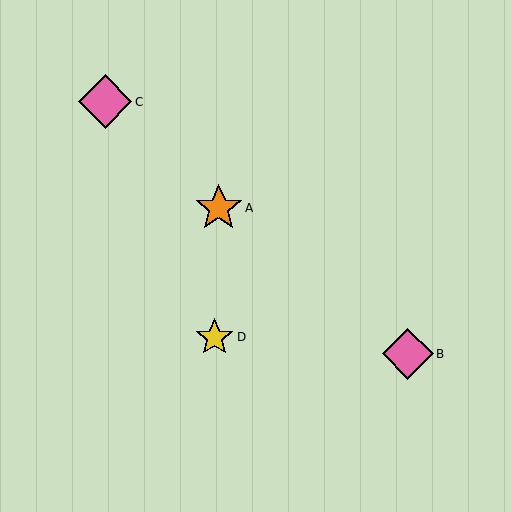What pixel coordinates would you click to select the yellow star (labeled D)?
Click at (215, 338) to select the yellow star D.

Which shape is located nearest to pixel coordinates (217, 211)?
The orange star (labeled A) at (219, 208) is nearest to that location.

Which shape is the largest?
The pink diamond (labeled C) is the largest.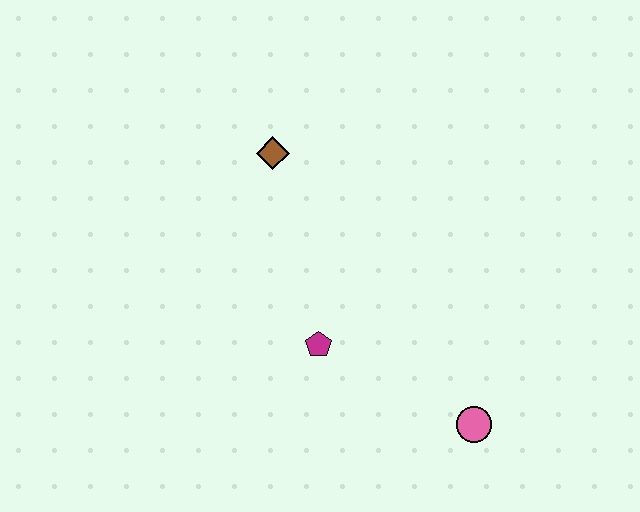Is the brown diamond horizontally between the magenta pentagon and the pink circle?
No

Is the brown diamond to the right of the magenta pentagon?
No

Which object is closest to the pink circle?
The magenta pentagon is closest to the pink circle.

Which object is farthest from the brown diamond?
The pink circle is farthest from the brown diamond.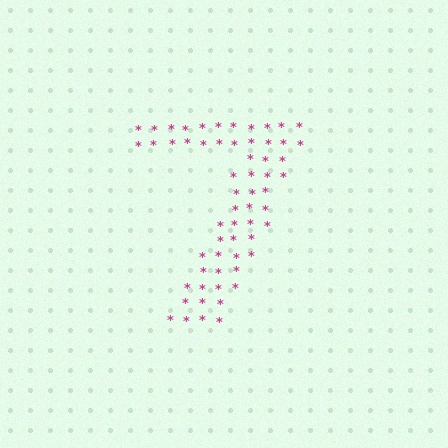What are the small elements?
The small elements are asterisks.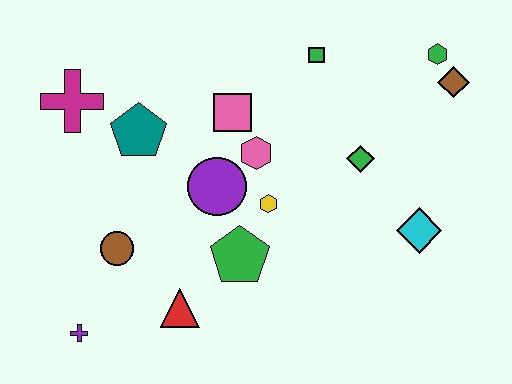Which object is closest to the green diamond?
The cyan diamond is closest to the green diamond.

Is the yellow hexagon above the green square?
No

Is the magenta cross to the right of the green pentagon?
No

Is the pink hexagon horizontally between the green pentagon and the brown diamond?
Yes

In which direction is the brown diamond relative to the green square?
The brown diamond is to the right of the green square.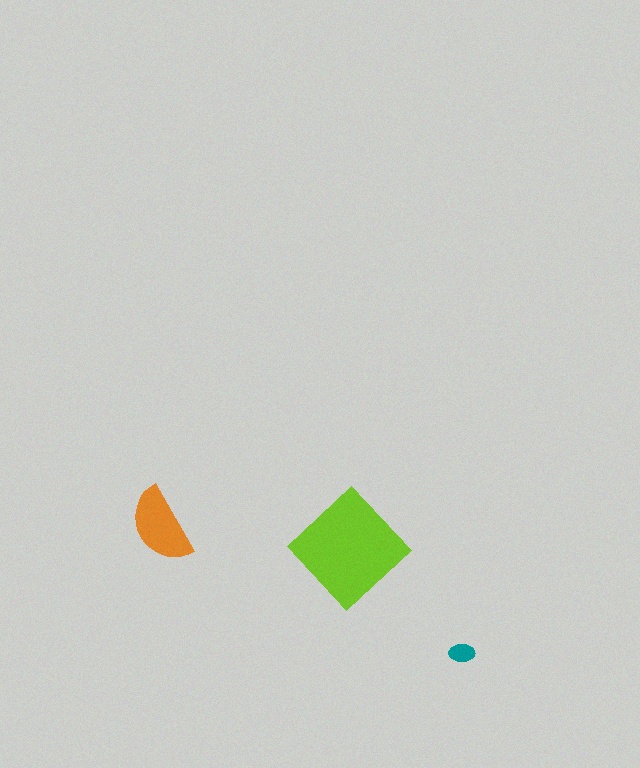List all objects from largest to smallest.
The lime diamond, the orange semicircle, the teal ellipse.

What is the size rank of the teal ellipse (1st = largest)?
3rd.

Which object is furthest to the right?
The teal ellipse is rightmost.